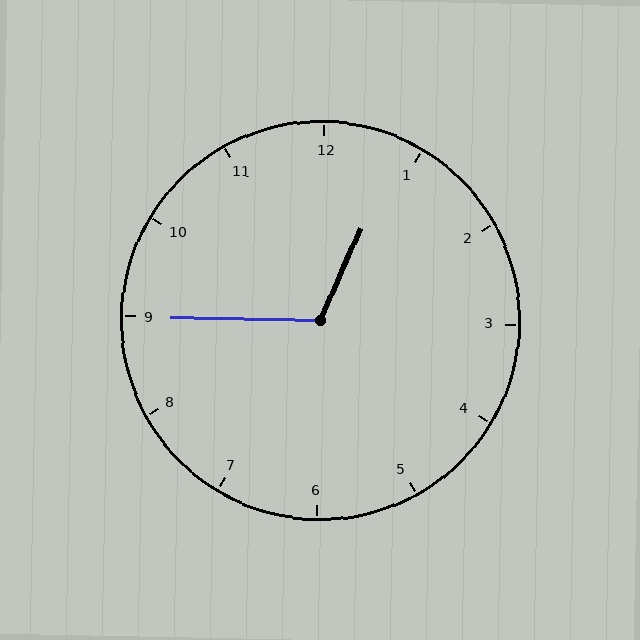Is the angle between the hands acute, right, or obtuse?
It is obtuse.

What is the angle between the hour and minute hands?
Approximately 112 degrees.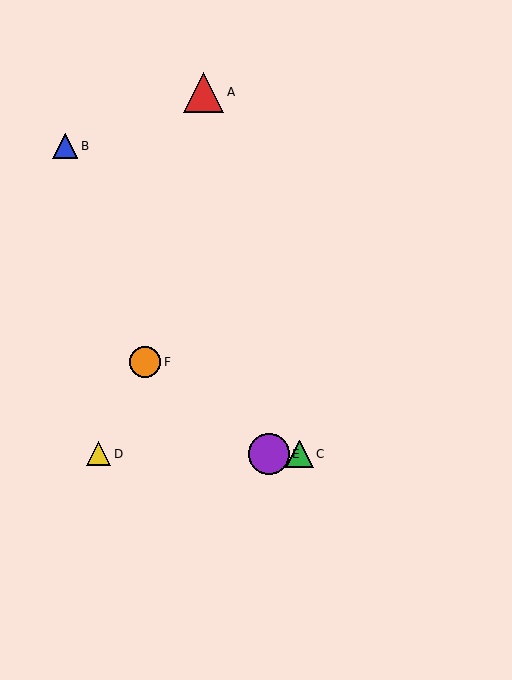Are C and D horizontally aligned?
Yes, both are at y≈454.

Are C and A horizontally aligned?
No, C is at y≈454 and A is at y≈92.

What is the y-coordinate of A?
Object A is at y≈92.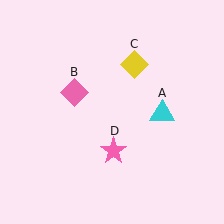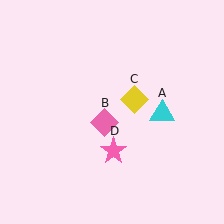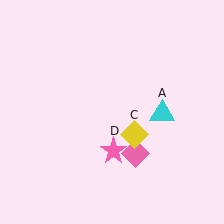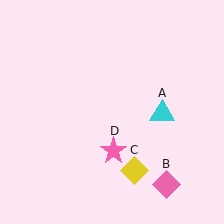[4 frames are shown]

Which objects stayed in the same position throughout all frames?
Cyan triangle (object A) and pink star (object D) remained stationary.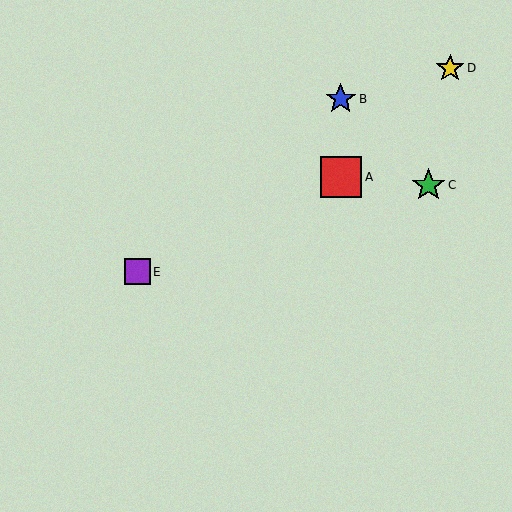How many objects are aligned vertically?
2 objects (A, B) are aligned vertically.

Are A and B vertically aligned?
Yes, both are at x≈341.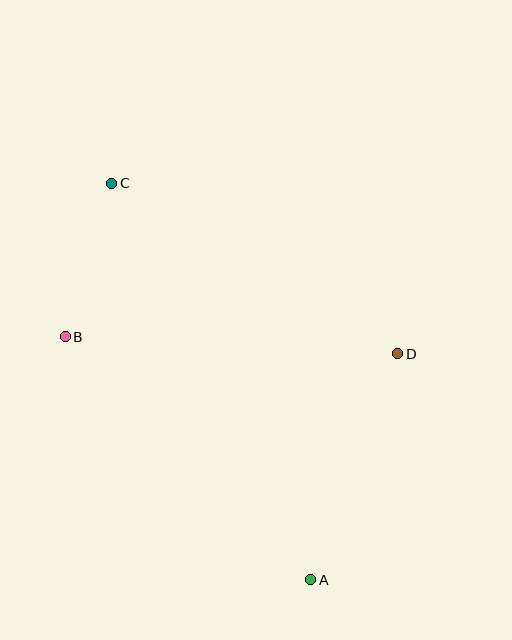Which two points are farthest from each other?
Points A and C are farthest from each other.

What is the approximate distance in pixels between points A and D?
The distance between A and D is approximately 242 pixels.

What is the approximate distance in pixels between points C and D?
The distance between C and D is approximately 333 pixels.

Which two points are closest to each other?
Points B and C are closest to each other.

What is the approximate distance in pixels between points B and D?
The distance between B and D is approximately 333 pixels.